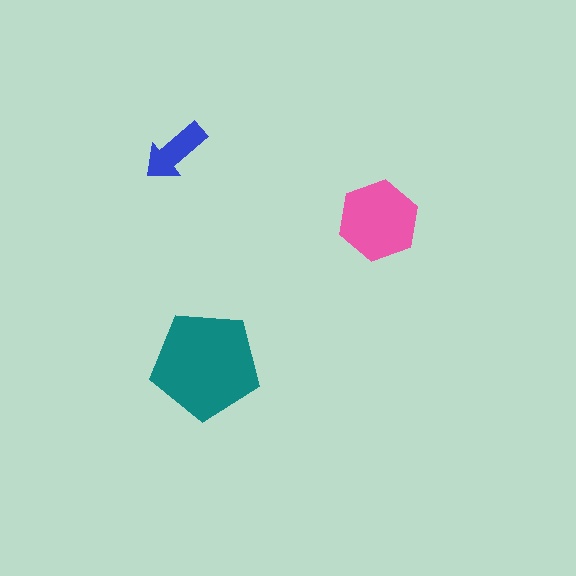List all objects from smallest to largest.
The blue arrow, the pink hexagon, the teal pentagon.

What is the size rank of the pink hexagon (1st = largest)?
2nd.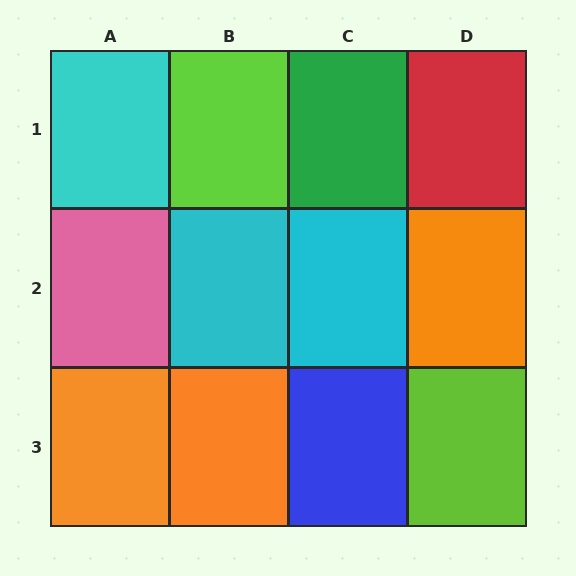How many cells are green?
1 cell is green.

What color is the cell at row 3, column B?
Orange.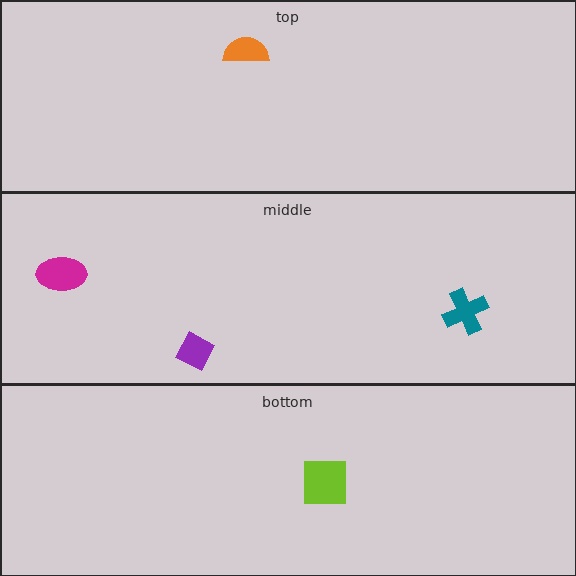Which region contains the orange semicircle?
The top region.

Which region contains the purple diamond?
The middle region.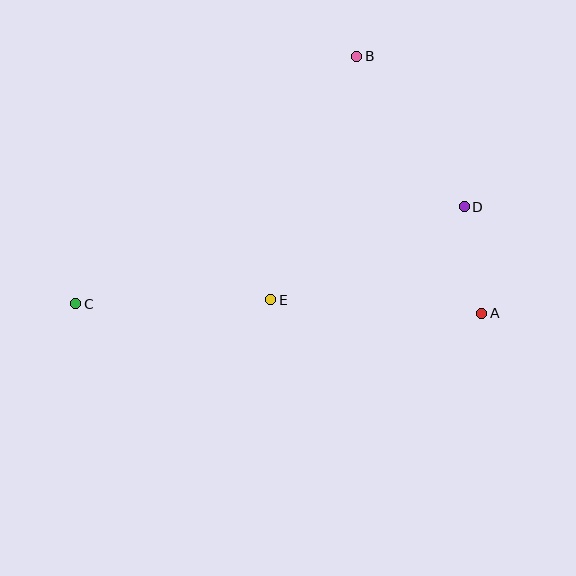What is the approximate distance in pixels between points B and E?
The distance between B and E is approximately 258 pixels.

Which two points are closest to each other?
Points A and D are closest to each other.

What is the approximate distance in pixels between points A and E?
The distance between A and E is approximately 211 pixels.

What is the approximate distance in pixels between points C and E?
The distance between C and E is approximately 195 pixels.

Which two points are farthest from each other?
Points A and C are farthest from each other.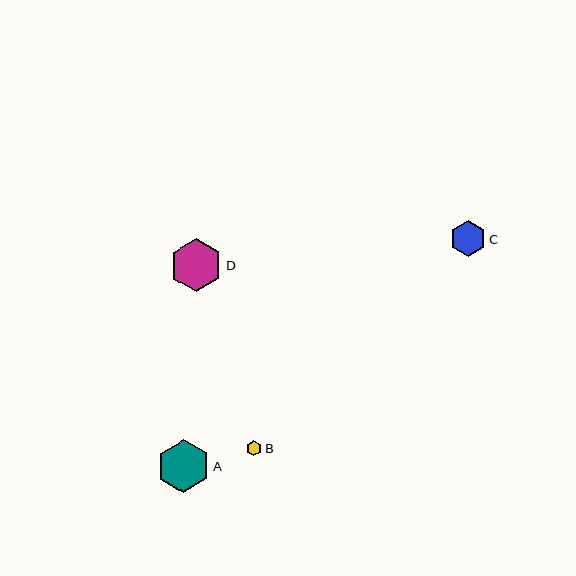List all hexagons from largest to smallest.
From largest to smallest: D, A, C, B.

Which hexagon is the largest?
Hexagon D is the largest with a size of approximately 53 pixels.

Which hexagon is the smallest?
Hexagon B is the smallest with a size of approximately 15 pixels.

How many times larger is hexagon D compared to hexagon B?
Hexagon D is approximately 3.4 times the size of hexagon B.